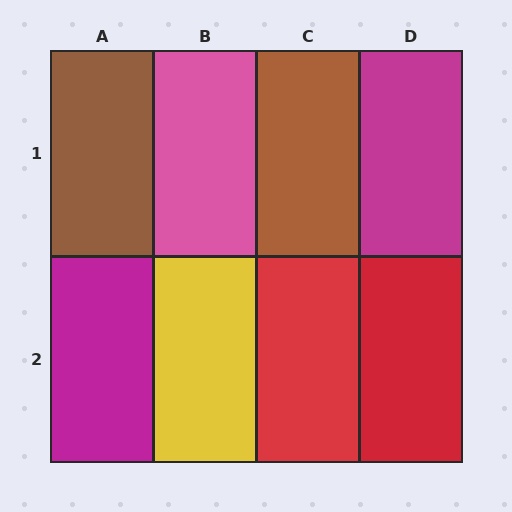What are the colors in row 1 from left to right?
Brown, pink, brown, magenta.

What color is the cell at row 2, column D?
Red.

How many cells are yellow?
1 cell is yellow.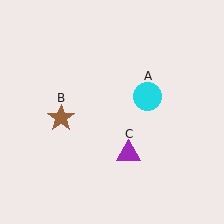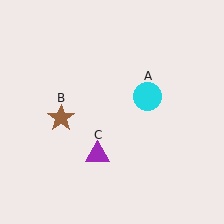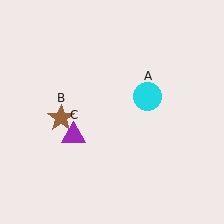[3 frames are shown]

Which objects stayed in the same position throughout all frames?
Cyan circle (object A) and brown star (object B) remained stationary.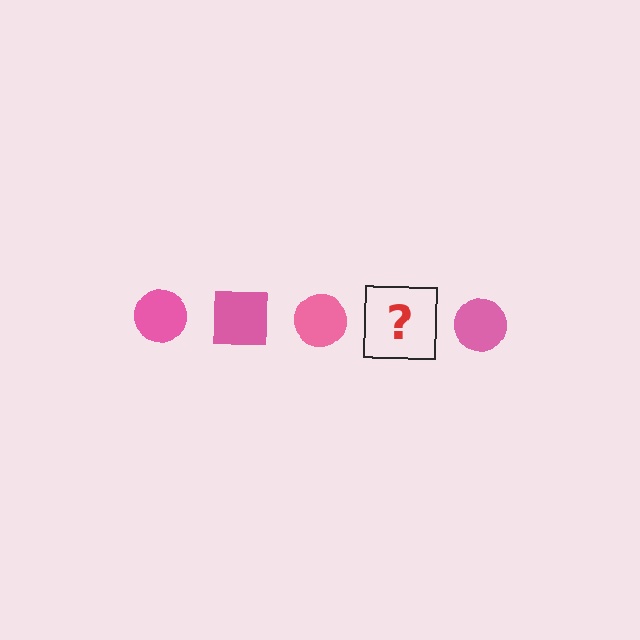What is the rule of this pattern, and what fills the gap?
The rule is that the pattern cycles through circle, square shapes in pink. The gap should be filled with a pink square.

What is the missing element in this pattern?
The missing element is a pink square.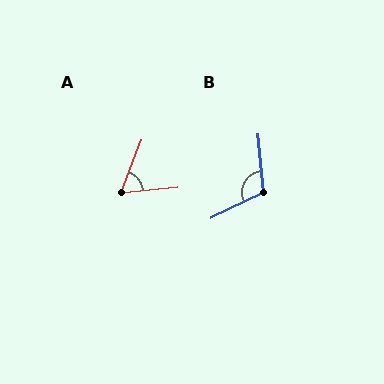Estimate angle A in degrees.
Approximately 64 degrees.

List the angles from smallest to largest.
A (64°), B (110°).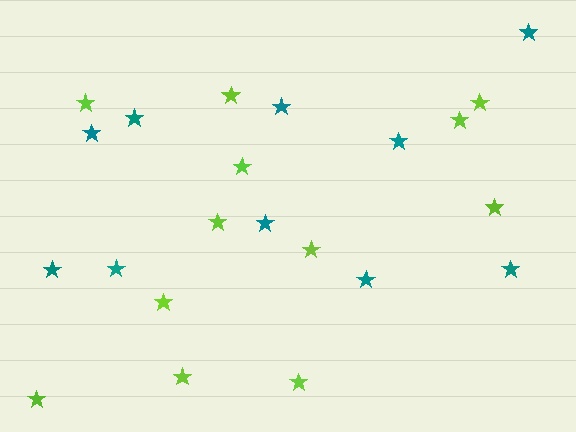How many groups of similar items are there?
There are 2 groups: one group of lime stars (12) and one group of teal stars (10).